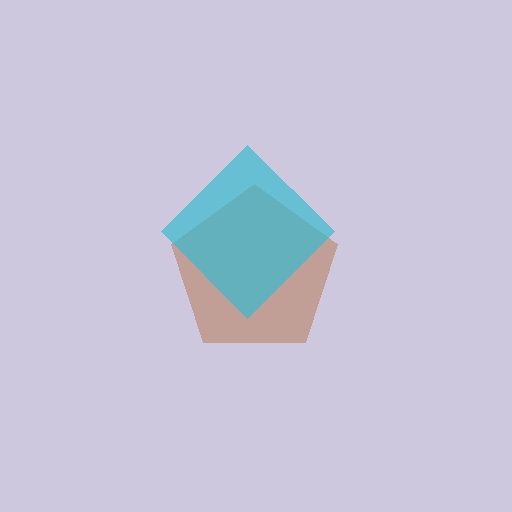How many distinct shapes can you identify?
There are 2 distinct shapes: a brown pentagon, a cyan diamond.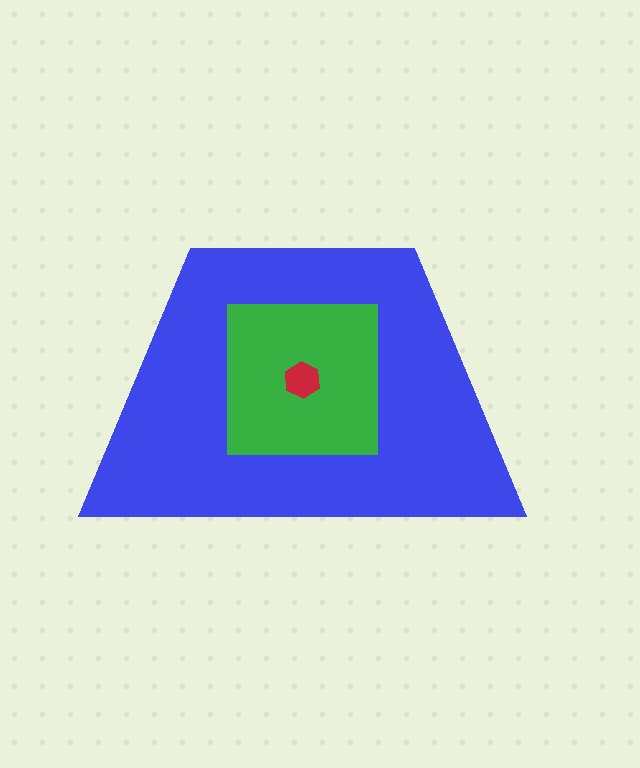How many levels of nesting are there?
3.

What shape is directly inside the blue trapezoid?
The green square.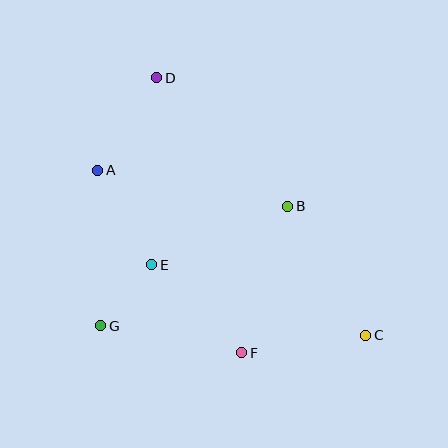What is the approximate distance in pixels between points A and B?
The distance between A and B is approximately 193 pixels.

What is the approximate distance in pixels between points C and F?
The distance between C and F is approximately 125 pixels.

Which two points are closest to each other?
Points E and G are closest to each other.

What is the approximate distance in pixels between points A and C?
The distance between A and C is approximately 315 pixels.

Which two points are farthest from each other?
Points C and D are farthest from each other.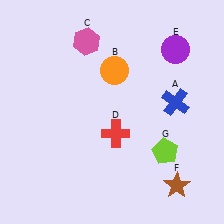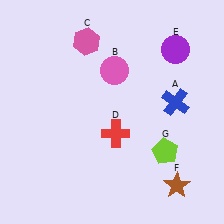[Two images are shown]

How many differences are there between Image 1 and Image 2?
There is 1 difference between the two images.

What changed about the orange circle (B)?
In Image 1, B is orange. In Image 2, it changed to pink.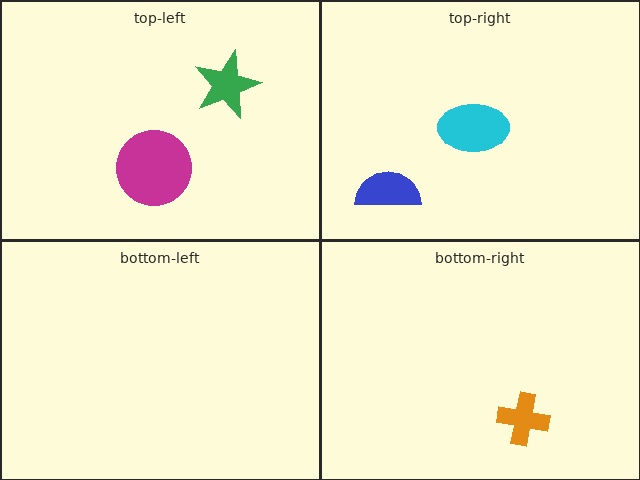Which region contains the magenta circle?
The top-left region.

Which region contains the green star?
The top-left region.